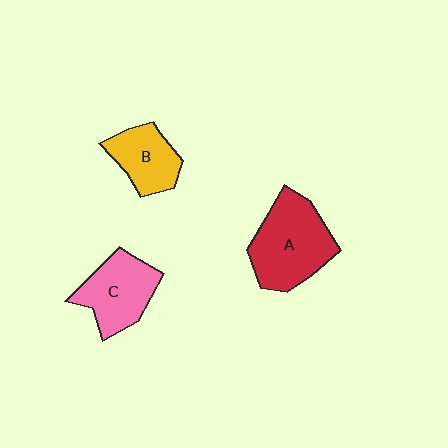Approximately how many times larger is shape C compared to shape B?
Approximately 1.3 times.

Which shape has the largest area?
Shape A (red).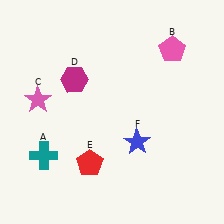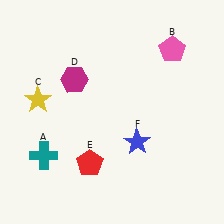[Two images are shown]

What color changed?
The star (C) changed from pink in Image 1 to yellow in Image 2.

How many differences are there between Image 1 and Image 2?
There is 1 difference between the two images.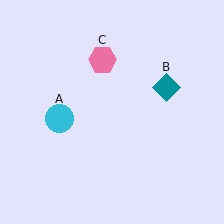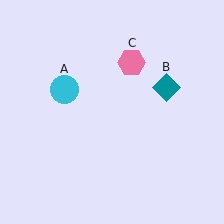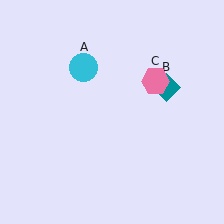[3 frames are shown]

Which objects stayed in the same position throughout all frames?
Teal diamond (object B) remained stationary.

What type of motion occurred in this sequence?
The cyan circle (object A), pink hexagon (object C) rotated clockwise around the center of the scene.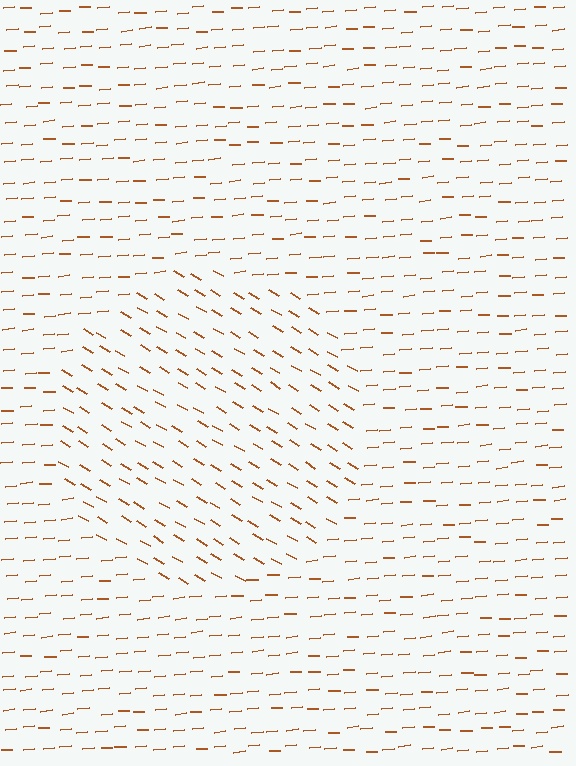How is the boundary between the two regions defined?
The boundary is defined purely by a change in line orientation (approximately 35 degrees difference). All lines are the same color and thickness.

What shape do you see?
I see a circle.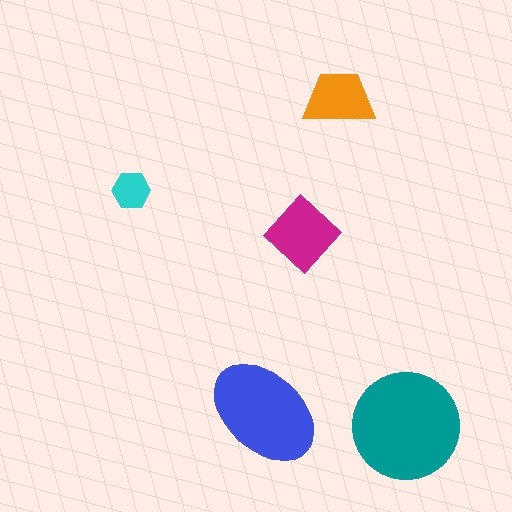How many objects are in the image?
There are 5 objects in the image.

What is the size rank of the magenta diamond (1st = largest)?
3rd.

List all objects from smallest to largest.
The cyan hexagon, the orange trapezoid, the magenta diamond, the blue ellipse, the teal circle.